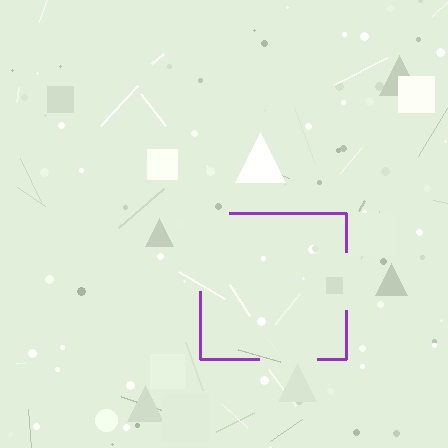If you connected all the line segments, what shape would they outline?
They would outline a square.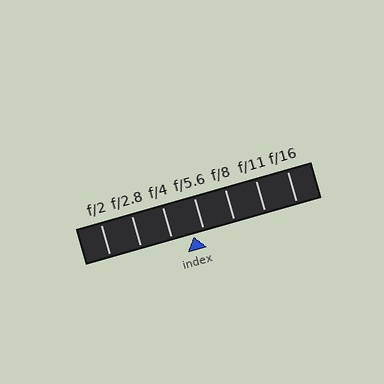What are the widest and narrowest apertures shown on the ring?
The widest aperture shown is f/2 and the narrowest is f/16.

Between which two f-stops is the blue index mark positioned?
The index mark is between f/4 and f/5.6.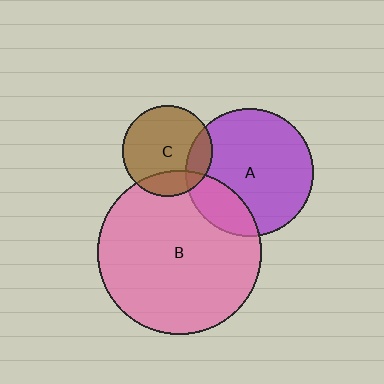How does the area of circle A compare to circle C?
Approximately 2.0 times.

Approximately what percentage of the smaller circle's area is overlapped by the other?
Approximately 15%.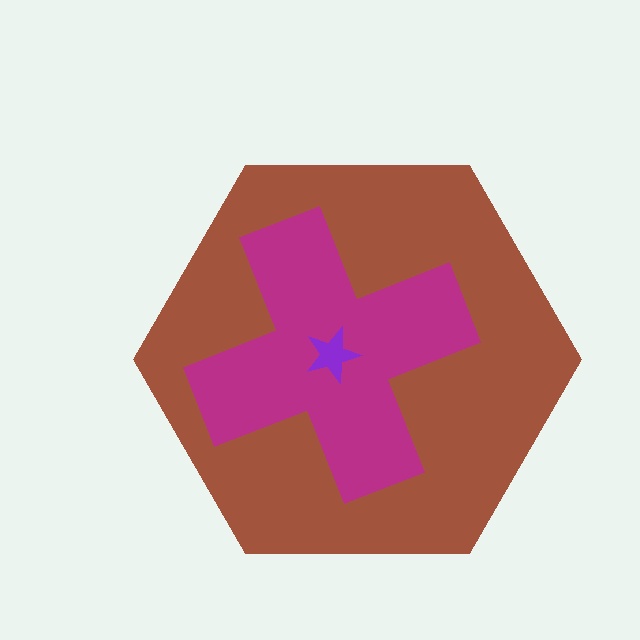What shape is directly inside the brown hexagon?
The magenta cross.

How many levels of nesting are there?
3.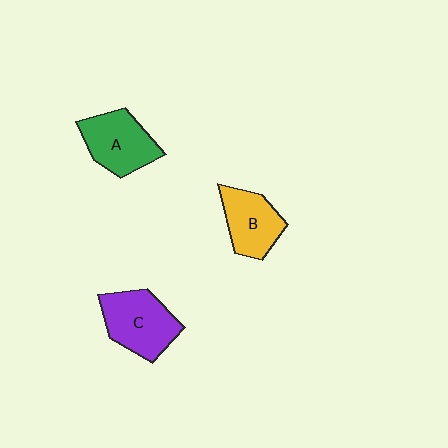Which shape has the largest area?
Shape C (purple).